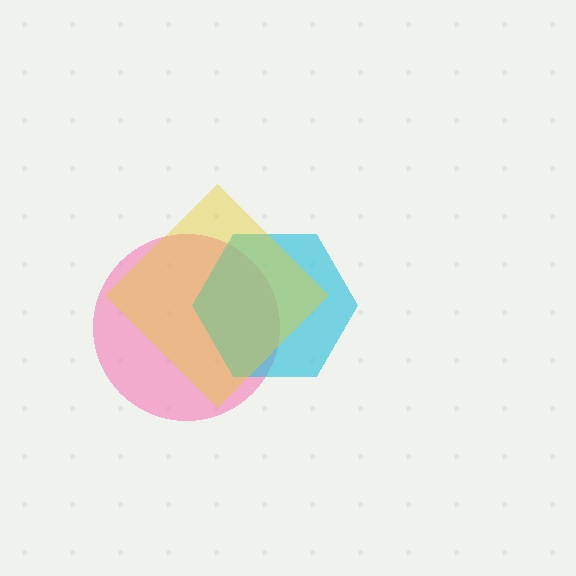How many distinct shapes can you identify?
There are 3 distinct shapes: a pink circle, a cyan hexagon, a yellow diamond.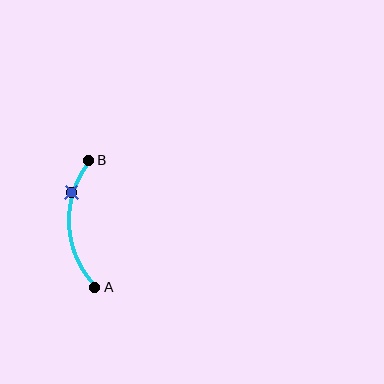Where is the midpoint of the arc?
The arc midpoint is the point on the curve farthest from the straight line joining A and B. It sits to the left of that line.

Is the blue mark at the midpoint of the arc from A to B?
No. The blue mark lies on the arc but is closer to endpoint B. The arc midpoint would be at the point on the curve equidistant along the arc from both A and B.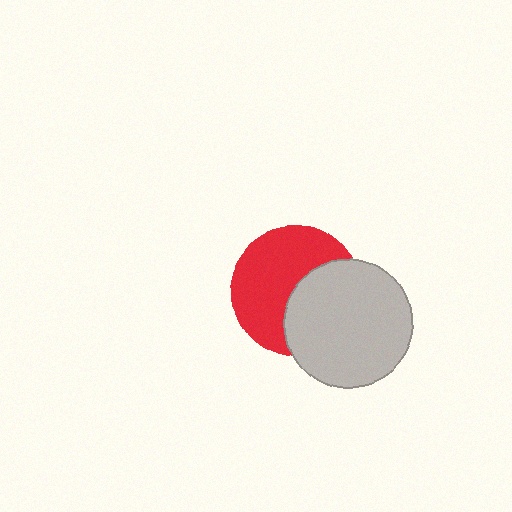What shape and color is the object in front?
The object in front is a light gray circle.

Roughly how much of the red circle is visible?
About half of it is visible (roughly 58%).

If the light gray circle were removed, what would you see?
You would see the complete red circle.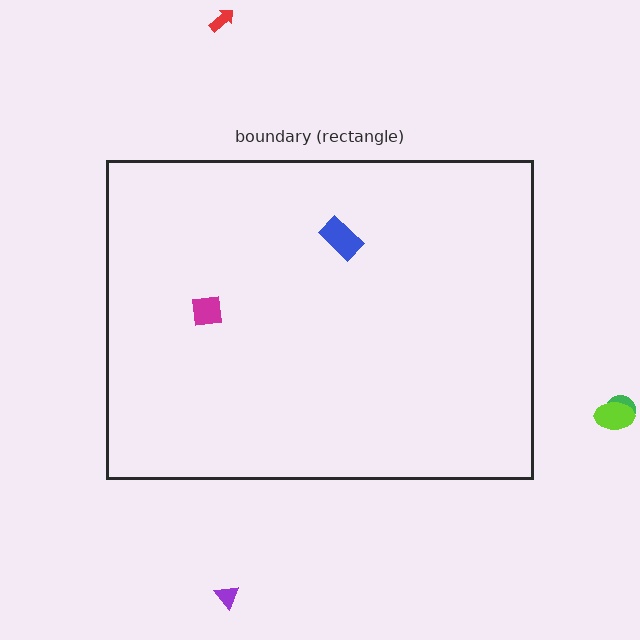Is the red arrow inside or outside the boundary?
Outside.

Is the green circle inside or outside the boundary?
Outside.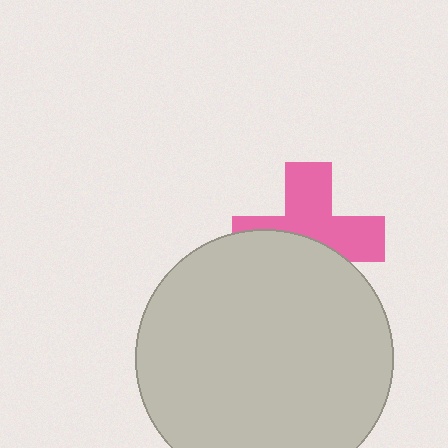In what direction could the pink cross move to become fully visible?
The pink cross could move up. That would shift it out from behind the light gray circle entirely.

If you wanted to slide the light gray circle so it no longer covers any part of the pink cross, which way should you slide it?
Slide it down — that is the most direct way to separate the two shapes.